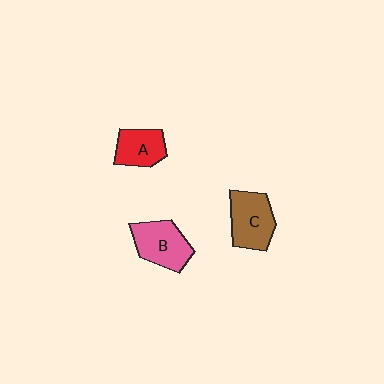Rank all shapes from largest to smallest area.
From largest to smallest: C (brown), B (pink), A (red).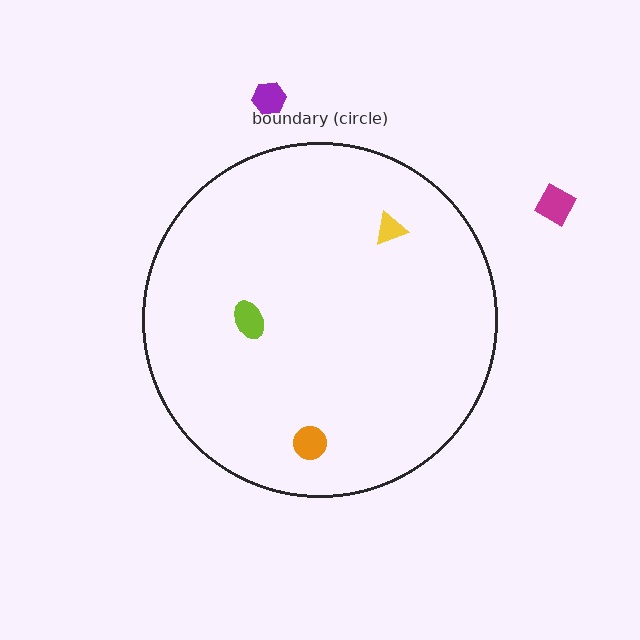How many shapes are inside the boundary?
3 inside, 2 outside.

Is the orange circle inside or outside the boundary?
Inside.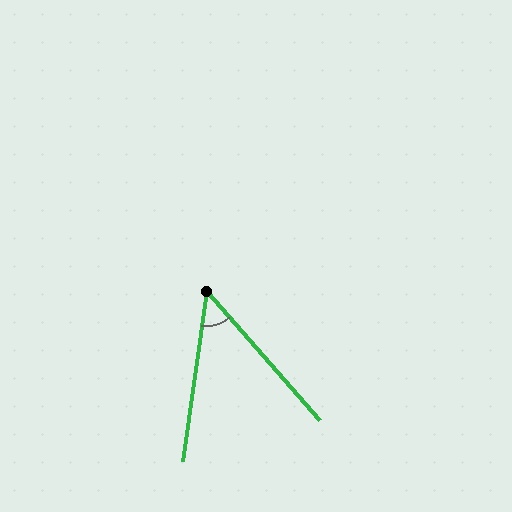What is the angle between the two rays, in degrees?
Approximately 49 degrees.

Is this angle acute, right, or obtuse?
It is acute.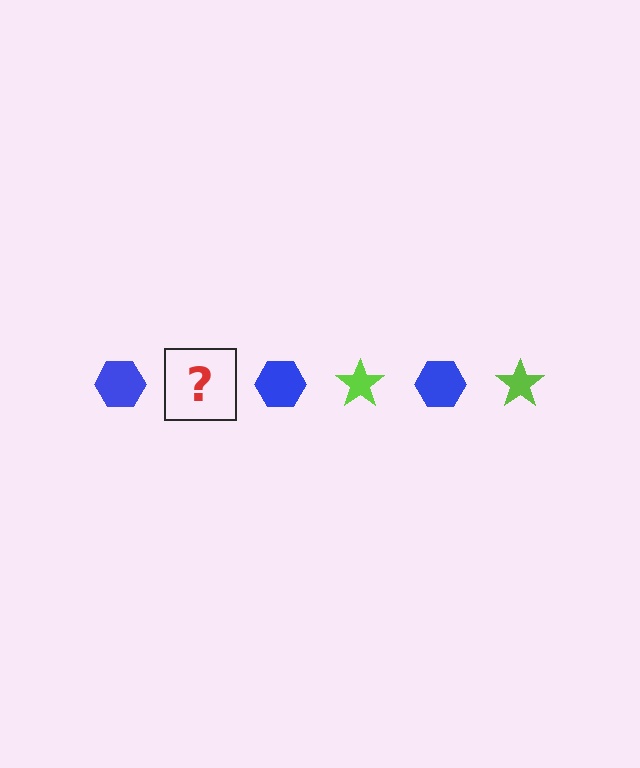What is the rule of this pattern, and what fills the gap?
The rule is that the pattern alternates between blue hexagon and lime star. The gap should be filled with a lime star.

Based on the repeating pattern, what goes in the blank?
The blank should be a lime star.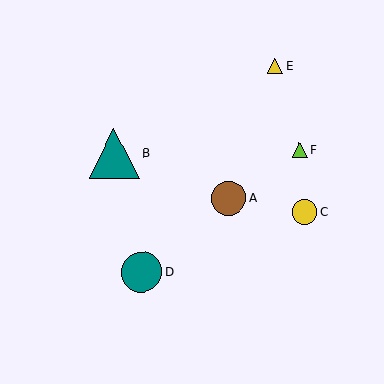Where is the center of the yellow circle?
The center of the yellow circle is at (305, 212).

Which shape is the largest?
The teal triangle (labeled B) is the largest.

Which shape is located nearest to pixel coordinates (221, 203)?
The brown circle (labeled A) at (229, 198) is nearest to that location.